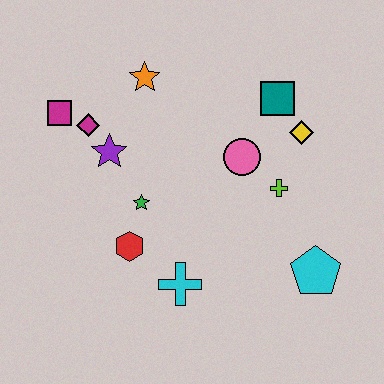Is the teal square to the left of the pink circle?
No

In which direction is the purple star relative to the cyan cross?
The purple star is above the cyan cross.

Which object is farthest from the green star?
The cyan pentagon is farthest from the green star.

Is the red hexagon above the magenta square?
No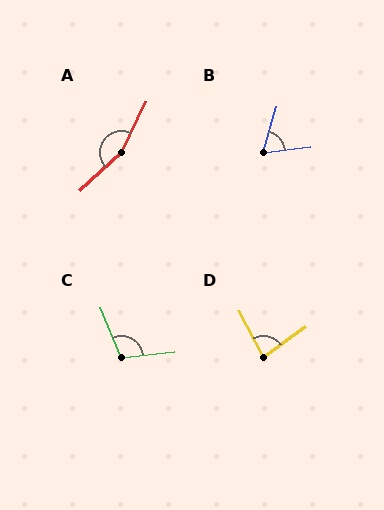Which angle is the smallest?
B, at approximately 67 degrees.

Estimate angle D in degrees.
Approximately 82 degrees.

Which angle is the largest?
A, at approximately 158 degrees.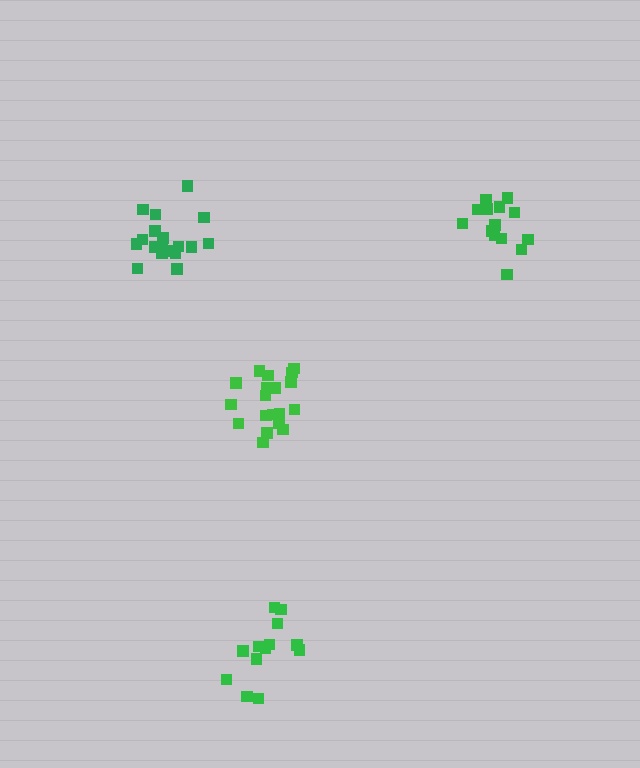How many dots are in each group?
Group 1: 19 dots, Group 2: 19 dots, Group 3: 14 dots, Group 4: 13 dots (65 total).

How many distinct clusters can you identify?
There are 4 distinct clusters.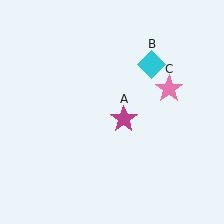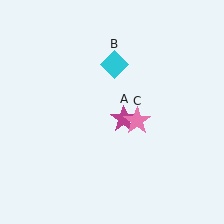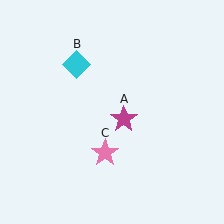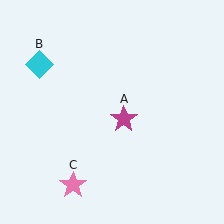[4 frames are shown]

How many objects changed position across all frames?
2 objects changed position: cyan diamond (object B), pink star (object C).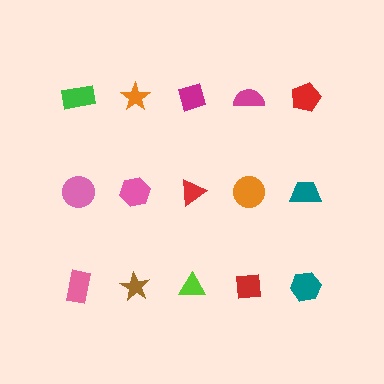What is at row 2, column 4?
An orange circle.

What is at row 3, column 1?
A pink rectangle.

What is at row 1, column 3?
A magenta diamond.